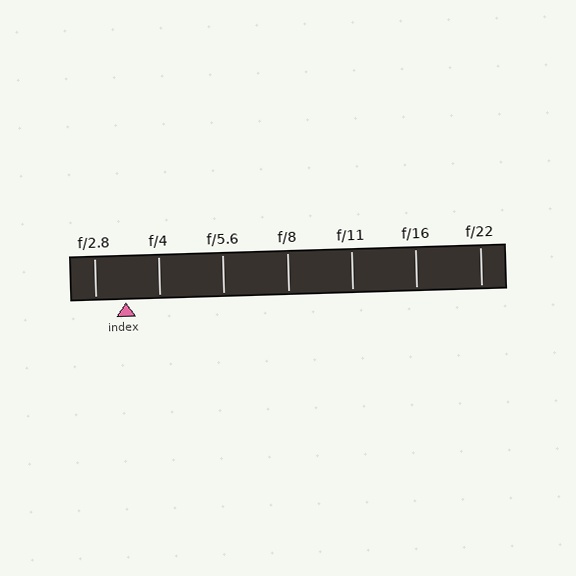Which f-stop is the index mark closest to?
The index mark is closest to f/2.8.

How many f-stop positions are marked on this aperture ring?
There are 7 f-stop positions marked.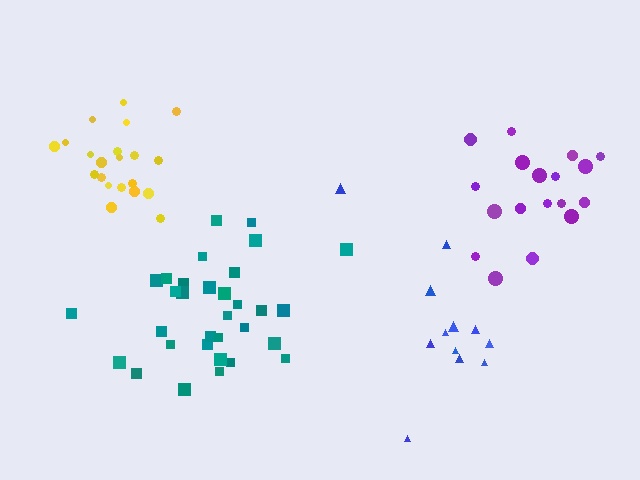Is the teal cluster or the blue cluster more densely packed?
Teal.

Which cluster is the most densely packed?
Yellow.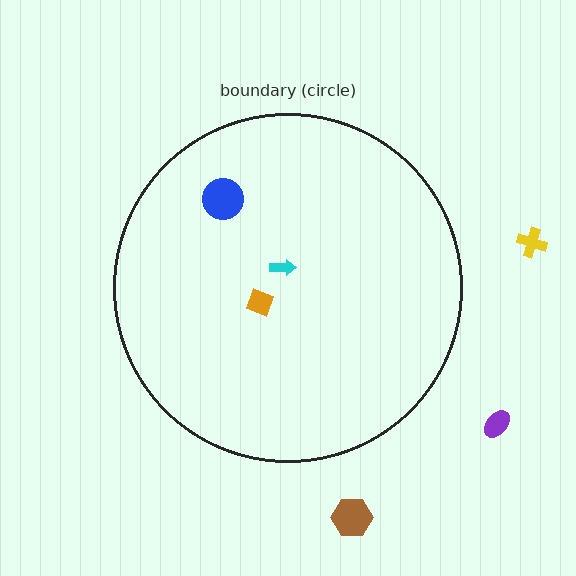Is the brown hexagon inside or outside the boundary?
Outside.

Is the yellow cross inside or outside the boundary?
Outside.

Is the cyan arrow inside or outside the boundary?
Inside.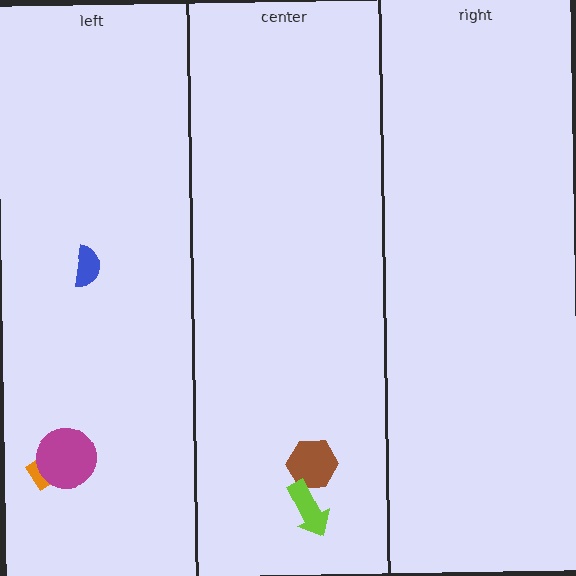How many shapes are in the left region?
3.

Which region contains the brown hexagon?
The center region.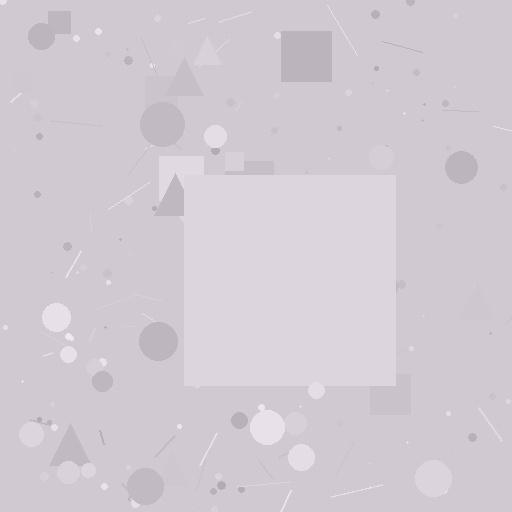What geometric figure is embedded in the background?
A square is embedded in the background.